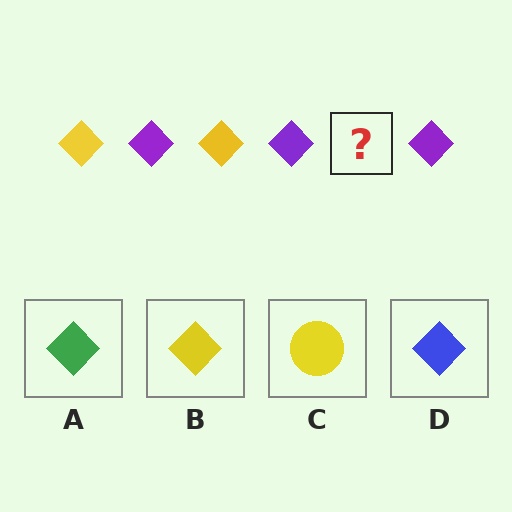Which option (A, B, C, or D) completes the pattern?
B.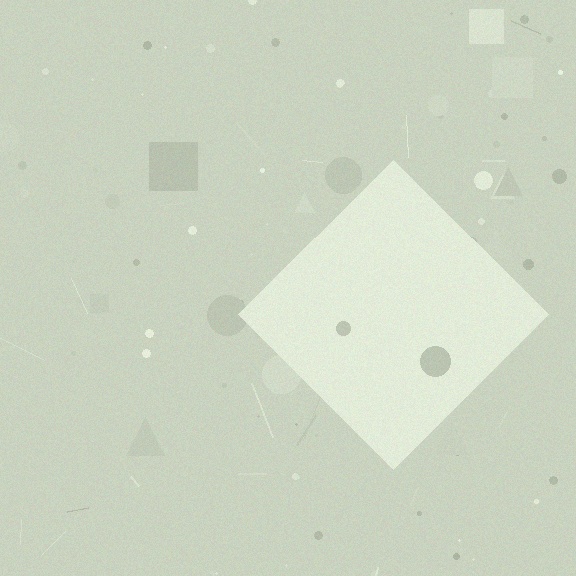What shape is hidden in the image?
A diamond is hidden in the image.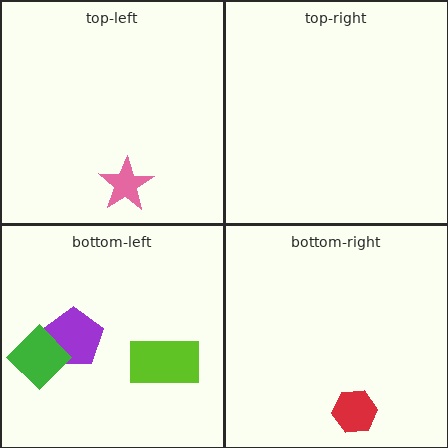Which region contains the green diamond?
The bottom-left region.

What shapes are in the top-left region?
The pink star.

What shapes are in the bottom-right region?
The red hexagon.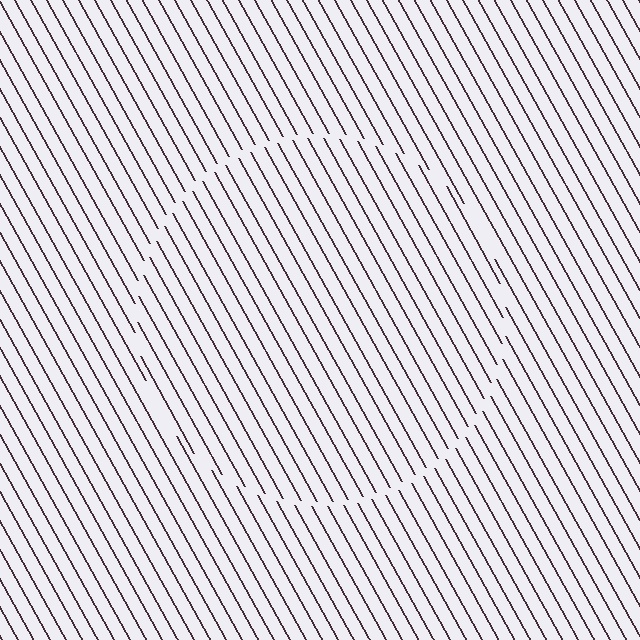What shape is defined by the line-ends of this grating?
An illusory circle. The interior of the shape contains the same grating, shifted by half a period — the contour is defined by the phase discontinuity where line-ends from the inner and outer gratings abut.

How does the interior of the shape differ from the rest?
The interior of the shape contains the same grating, shifted by half a period — the contour is defined by the phase discontinuity where line-ends from the inner and outer gratings abut.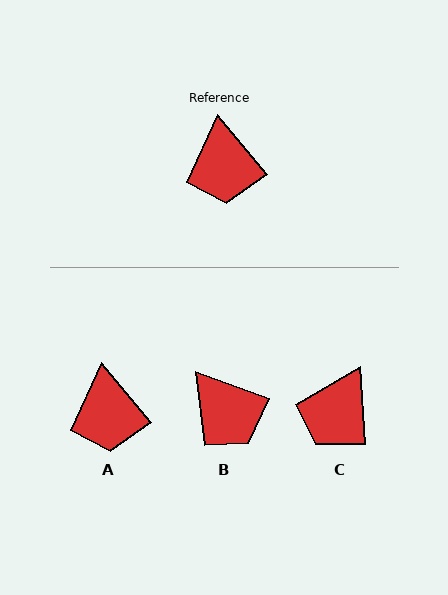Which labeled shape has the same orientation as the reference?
A.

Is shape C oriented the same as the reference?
No, it is off by about 36 degrees.